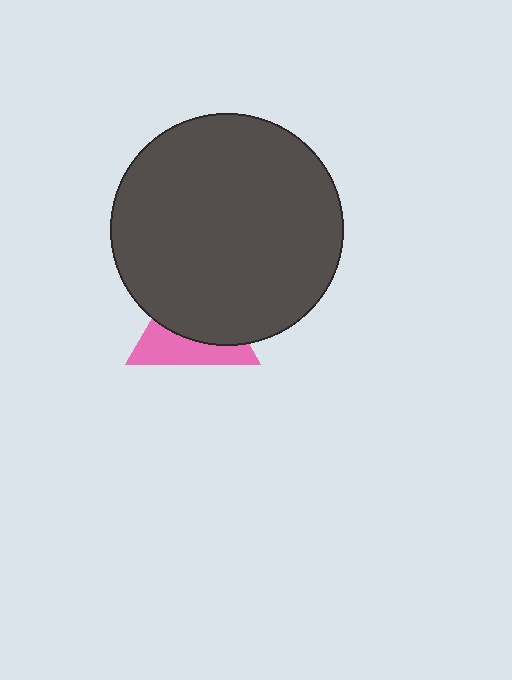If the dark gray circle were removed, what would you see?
You would see the complete pink triangle.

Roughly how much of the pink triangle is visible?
A small part of it is visible (roughly 41%).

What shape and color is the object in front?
The object in front is a dark gray circle.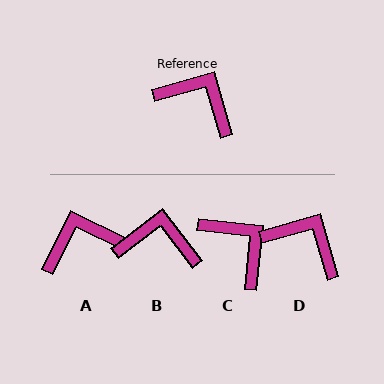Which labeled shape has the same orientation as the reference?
D.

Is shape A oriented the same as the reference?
No, it is off by about 48 degrees.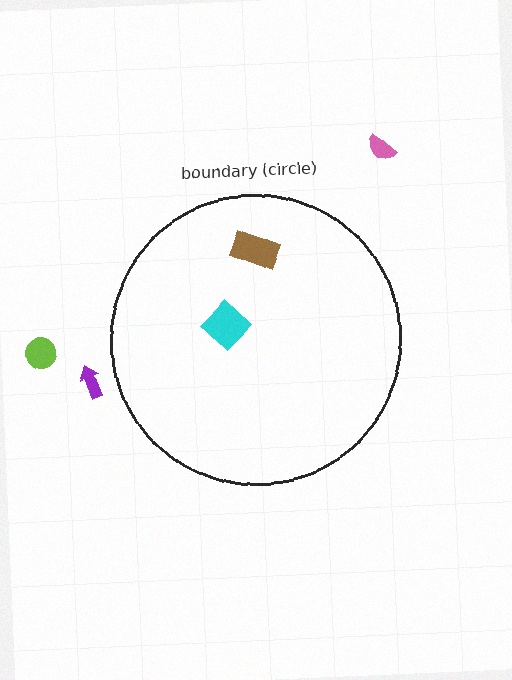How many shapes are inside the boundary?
2 inside, 3 outside.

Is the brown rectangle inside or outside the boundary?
Inside.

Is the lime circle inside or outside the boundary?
Outside.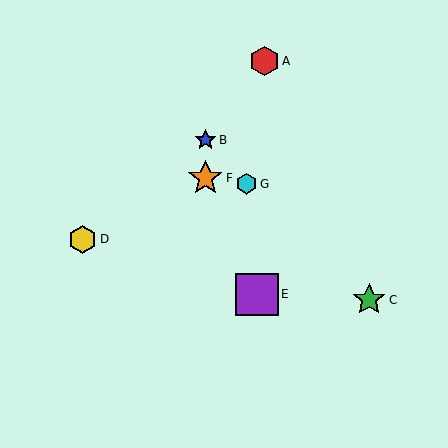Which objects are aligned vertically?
Objects B, F are aligned vertically.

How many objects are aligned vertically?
2 objects (B, F) are aligned vertically.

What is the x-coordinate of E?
Object E is at x≈257.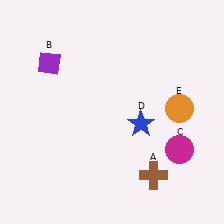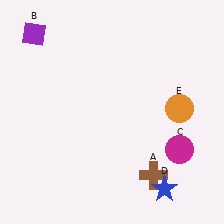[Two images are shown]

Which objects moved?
The objects that moved are: the purple diamond (B), the blue star (D).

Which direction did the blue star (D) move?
The blue star (D) moved down.